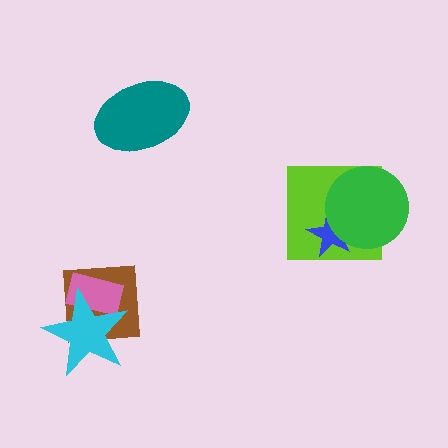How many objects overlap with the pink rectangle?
2 objects overlap with the pink rectangle.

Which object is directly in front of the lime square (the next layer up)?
The blue star is directly in front of the lime square.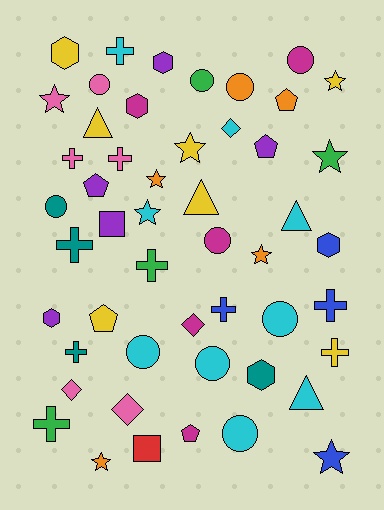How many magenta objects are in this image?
There are 5 magenta objects.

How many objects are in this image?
There are 50 objects.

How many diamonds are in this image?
There are 4 diamonds.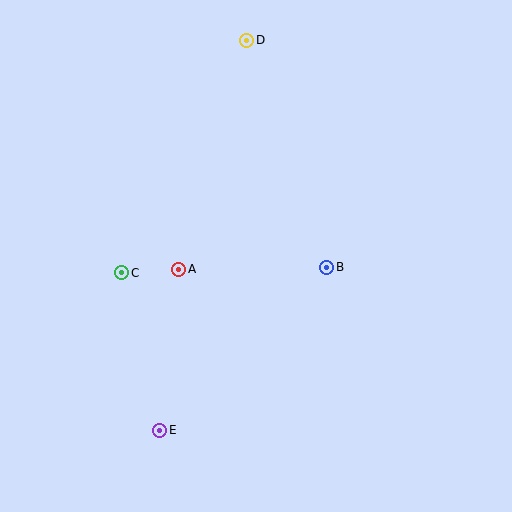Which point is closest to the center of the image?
Point B at (327, 267) is closest to the center.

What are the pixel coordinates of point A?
Point A is at (179, 269).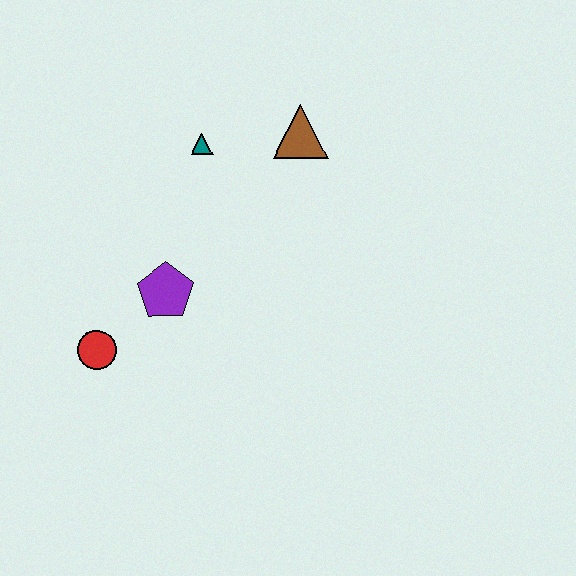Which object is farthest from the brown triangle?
The red circle is farthest from the brown triangle.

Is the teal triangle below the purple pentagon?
No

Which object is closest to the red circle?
The purple pentagon is closest to the red circle.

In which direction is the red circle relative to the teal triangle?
The red circle is below the teal triangle.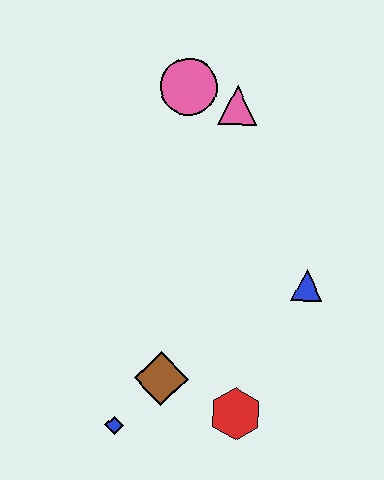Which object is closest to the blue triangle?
The red hexagon is closest to the blue triangle.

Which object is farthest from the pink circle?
The blue diamond is farthest from the pink circle.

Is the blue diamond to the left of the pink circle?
Yes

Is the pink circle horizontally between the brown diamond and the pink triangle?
Yes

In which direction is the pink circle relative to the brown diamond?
The pink circle is above the brown diamond.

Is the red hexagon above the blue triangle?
No